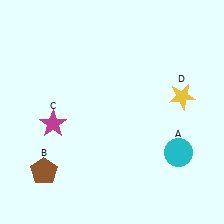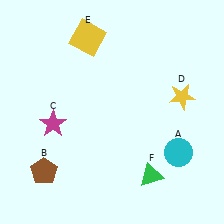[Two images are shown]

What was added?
A yellow square (E), a green triangle (F) were added in Image 2.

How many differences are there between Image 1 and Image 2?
There are 2 differences between the two images.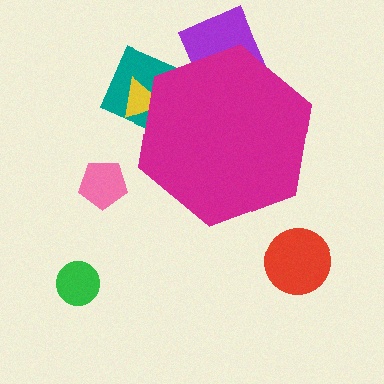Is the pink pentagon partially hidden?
No, the pink pentagon is fully visible.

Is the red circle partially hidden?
No, the red circle is fully visible.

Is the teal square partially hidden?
Yes, the teal square is partially hidden behind the magenta hexagon.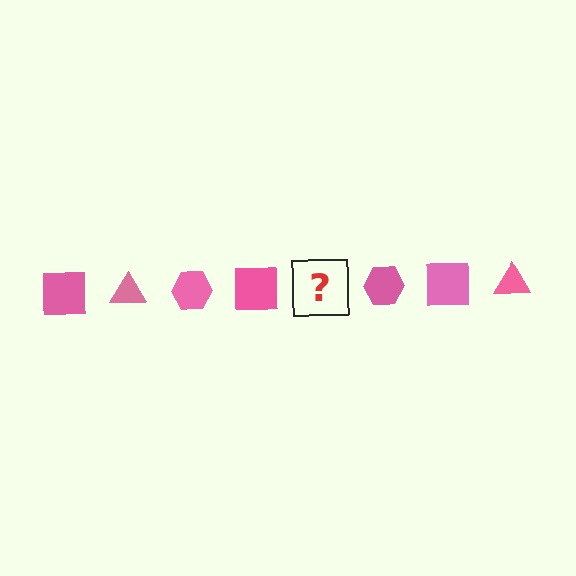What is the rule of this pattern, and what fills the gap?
The rule is that the pattern cycles through square, triangle, hexagon shapes in pink. The gap should be filled with a pink triangle.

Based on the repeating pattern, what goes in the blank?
The blank should be a pink triangle.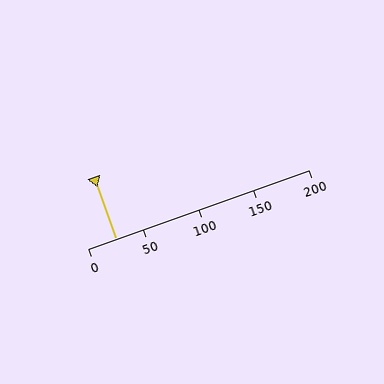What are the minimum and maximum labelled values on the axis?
The axis runs from 0 to 200.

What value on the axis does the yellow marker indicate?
The marker indicates approximately 25.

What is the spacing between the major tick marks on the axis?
The major ticks are spaced 50 apart.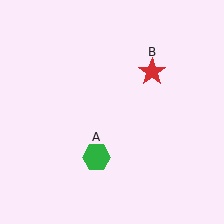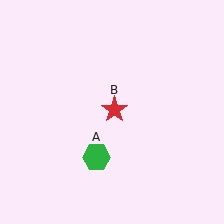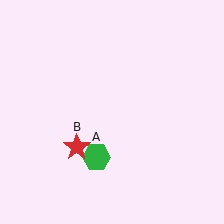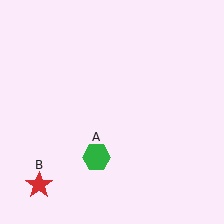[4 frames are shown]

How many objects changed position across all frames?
1 object changed position: red star (object B).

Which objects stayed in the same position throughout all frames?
Green hexagon (object A) remained stationary.